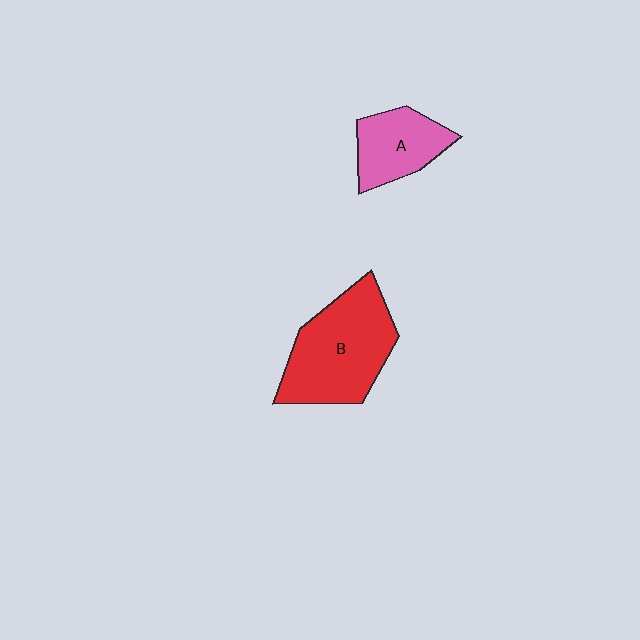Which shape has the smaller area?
Shape A (pink).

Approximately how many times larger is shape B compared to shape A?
Approximately 1.8 times.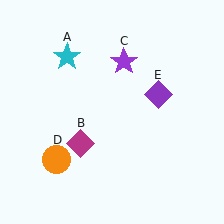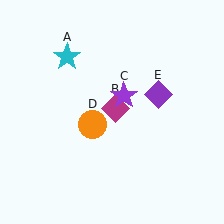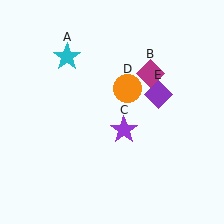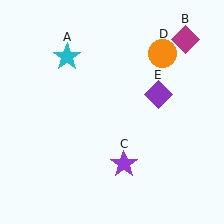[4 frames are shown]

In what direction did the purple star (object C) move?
The purple star (object C) moved down.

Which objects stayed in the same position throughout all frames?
Cyan star (object A) and purple diamond (object E) remained stationary.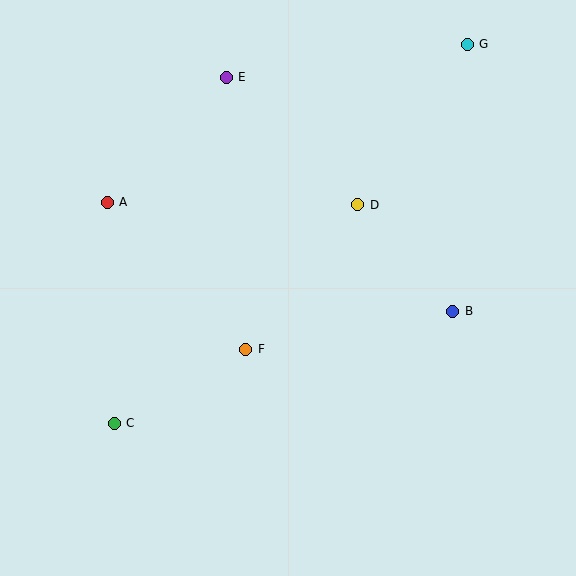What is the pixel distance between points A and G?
The distance between A and G is 394 pixels.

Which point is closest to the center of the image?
Point F at (246, 349) is closest to the center.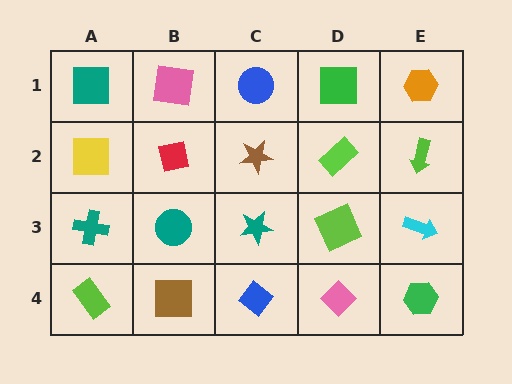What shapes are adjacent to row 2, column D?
A green square (row 1, column D), a lime square (row 3, column D), a brown star (row 2, column C), a lime arrow (row 2, column E).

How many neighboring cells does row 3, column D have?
4.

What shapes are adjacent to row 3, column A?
A yellow square (row 2, column A), a lime rectangle (row 4, column A), a teal circle (row 3, column B).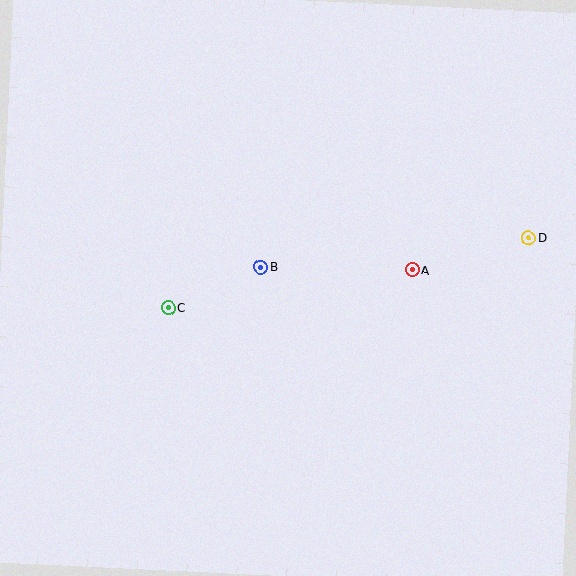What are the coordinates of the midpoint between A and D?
The midpoint between A and D is at (470, 254).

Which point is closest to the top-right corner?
Point D is closest to the top-right corner.